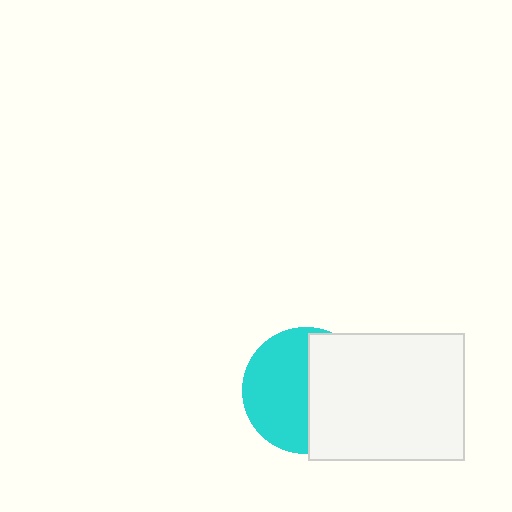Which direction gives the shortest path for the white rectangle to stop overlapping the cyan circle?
Moving right gives the shortest separation.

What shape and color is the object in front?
The object in front is a white rectangle.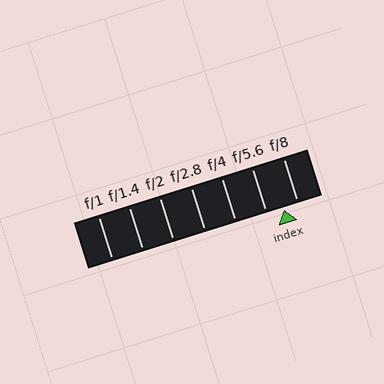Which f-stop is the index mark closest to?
The index mark is closest to f/8.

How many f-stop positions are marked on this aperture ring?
There are 7 f-stop positions marked.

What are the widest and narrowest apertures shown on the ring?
The widest aperture shown is f/1 and the narrowest is f/8.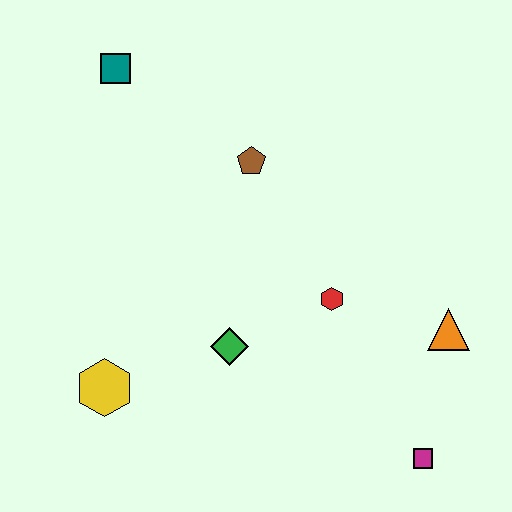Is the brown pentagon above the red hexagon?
Yes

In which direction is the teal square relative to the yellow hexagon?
The teal square is above the yellow hexagon.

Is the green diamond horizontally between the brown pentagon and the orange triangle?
No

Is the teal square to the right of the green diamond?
No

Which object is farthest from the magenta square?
The teal square is farthest from the magenta square.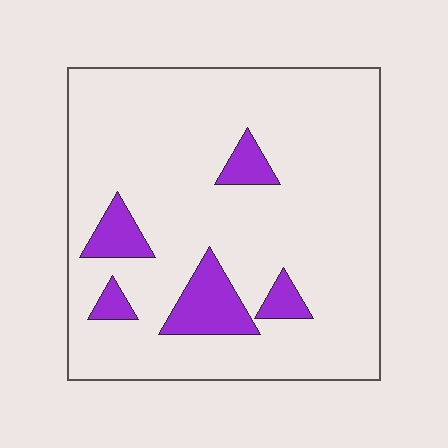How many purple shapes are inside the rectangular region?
5.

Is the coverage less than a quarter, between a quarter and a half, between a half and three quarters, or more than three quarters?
Less than a quarter.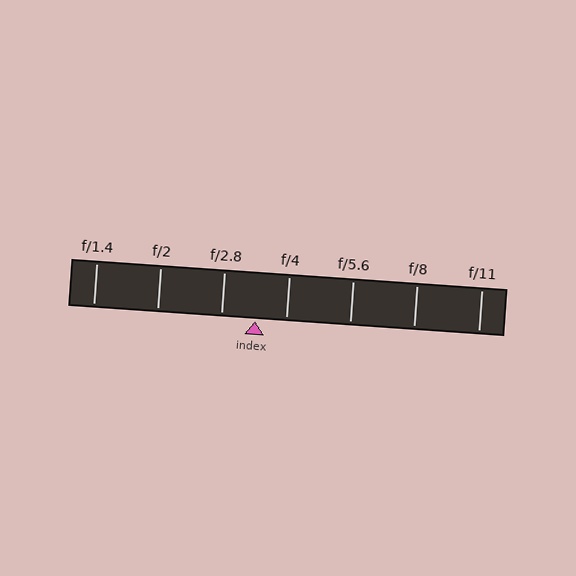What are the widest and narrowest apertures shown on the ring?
The widest aperture shown is f/1.4 and the narrowest is f/11.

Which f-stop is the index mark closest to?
The index mark is closest to f/4.